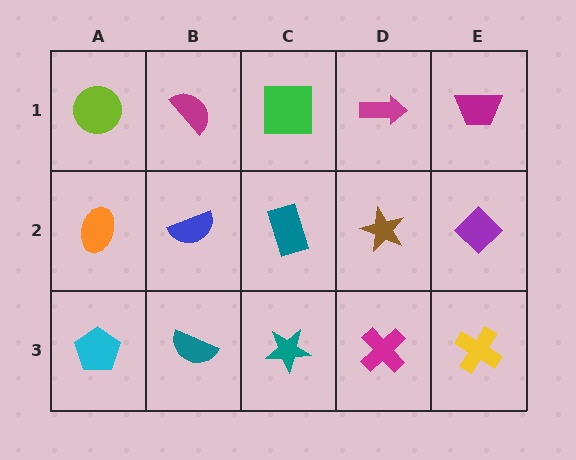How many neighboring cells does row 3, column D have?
3.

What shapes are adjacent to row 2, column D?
A magenta arrow (row 1, column D), a magenta cross (row 3, column D), a teal rectangle (row 2, column C), a purple diamond (row 2, column E).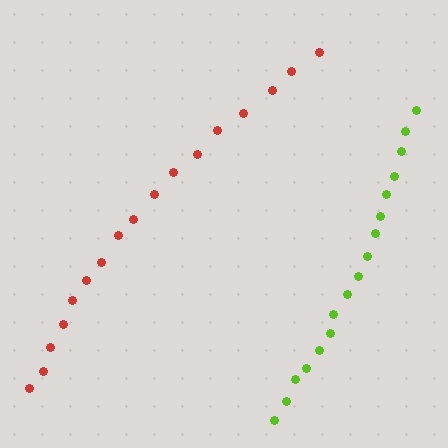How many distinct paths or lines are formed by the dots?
There are 2 distinct paths.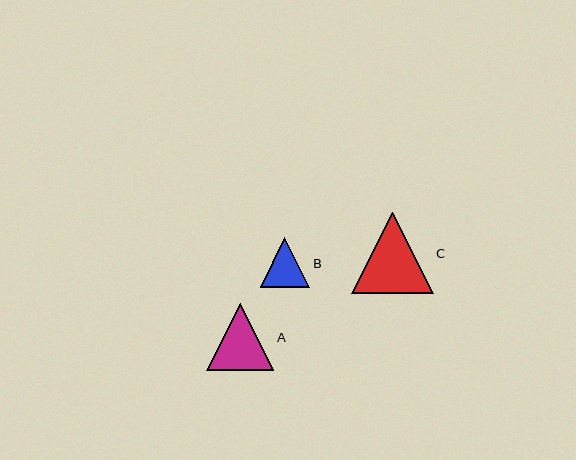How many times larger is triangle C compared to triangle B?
Triangle C is approximately 1.6 times the size of triangle B.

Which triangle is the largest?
Triangle C is the largest with a size of approximately 81 pixels.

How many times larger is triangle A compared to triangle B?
Triangle A is approximately 1.4 times the size of triangle B.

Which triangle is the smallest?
Triangle B is the smallest with a size of approximately 50 pixels.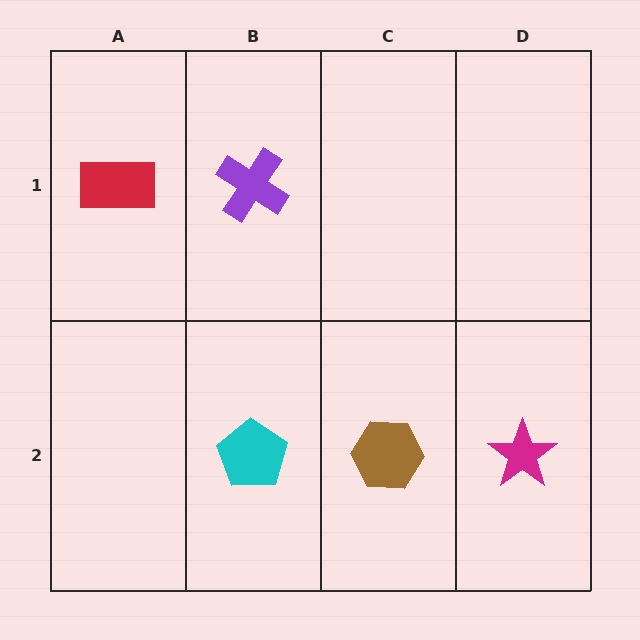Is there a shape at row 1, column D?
No, that cell is empty.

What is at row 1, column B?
A purple cross.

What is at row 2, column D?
A magenta star.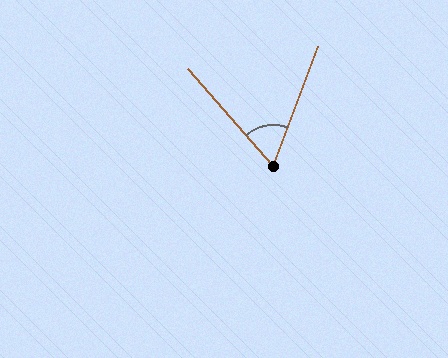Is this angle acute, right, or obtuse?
It is acute.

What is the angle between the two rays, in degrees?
Approximately 62 degrees.